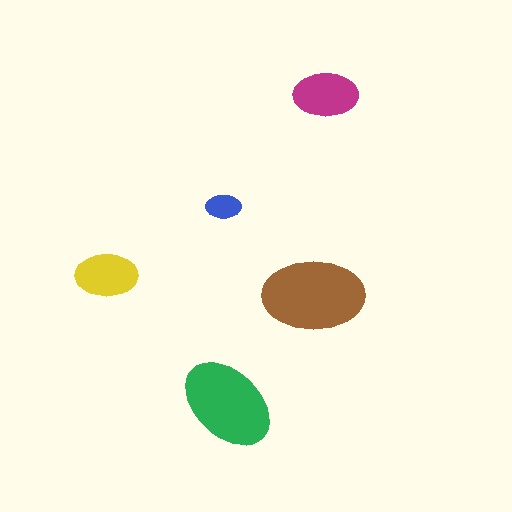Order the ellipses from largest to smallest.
the brown one, the green one, the magenta one, the yellow one, the blue one.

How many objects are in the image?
There are 5 objects in the image.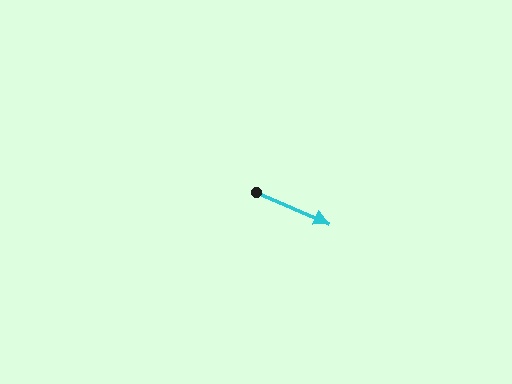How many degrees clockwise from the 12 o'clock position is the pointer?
Approximately 113 degrees.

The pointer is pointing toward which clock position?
Roughly 4 o'clock.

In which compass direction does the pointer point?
Southeast.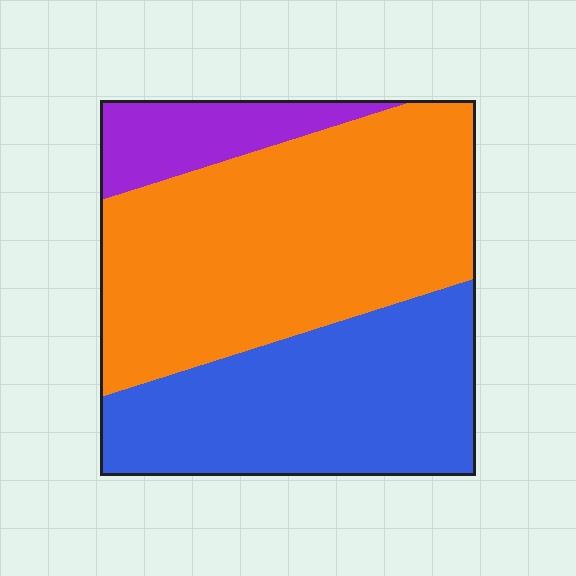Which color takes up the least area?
Purple, at roughly 10%.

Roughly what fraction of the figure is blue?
Blue covers roughly 35% of the figure.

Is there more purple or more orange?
Orange.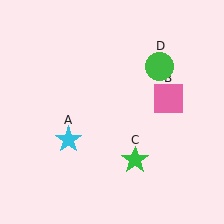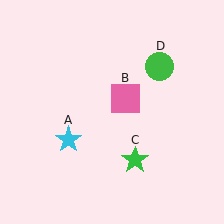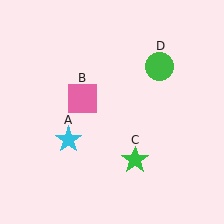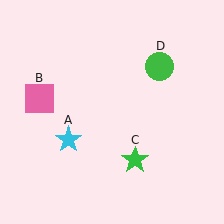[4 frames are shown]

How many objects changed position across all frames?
1 object changed position: pink square (object B).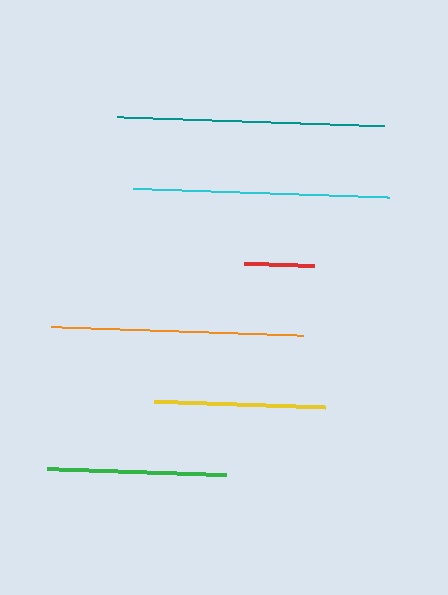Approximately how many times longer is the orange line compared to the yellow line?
The orange line is approximately 1.5 times the length of the yellow line.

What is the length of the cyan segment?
The cyan segment is approximately 257 pixels long.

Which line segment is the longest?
The teal line is the longest at approximately 268 pixels.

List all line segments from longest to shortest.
From longest to shortest: teal, cyan, orange, green, yellow, red.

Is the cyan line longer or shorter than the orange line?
The cyan line is longer than the orange line.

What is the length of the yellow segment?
The yellow segment is approximately 171 pixels long.